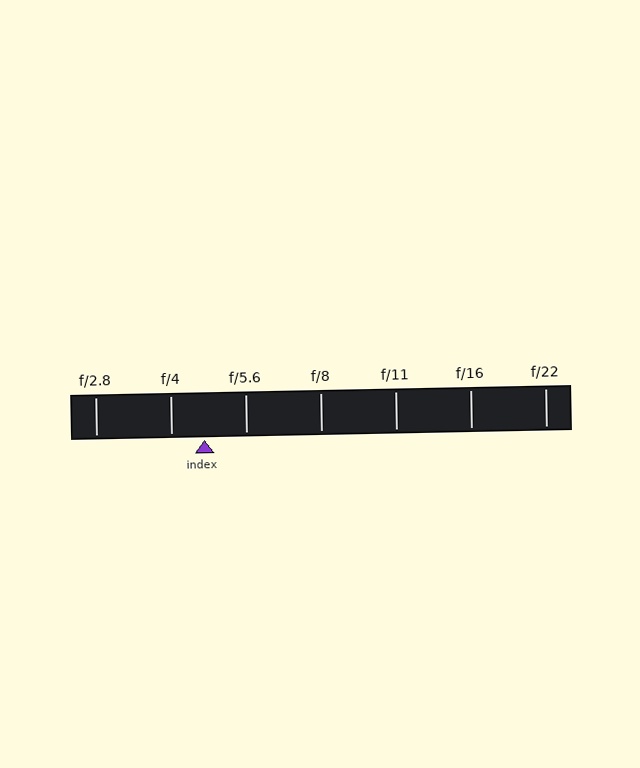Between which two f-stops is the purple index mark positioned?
The index mark is between f/4 and f/5.6.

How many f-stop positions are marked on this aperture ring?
There are 7 f-stop positions marked.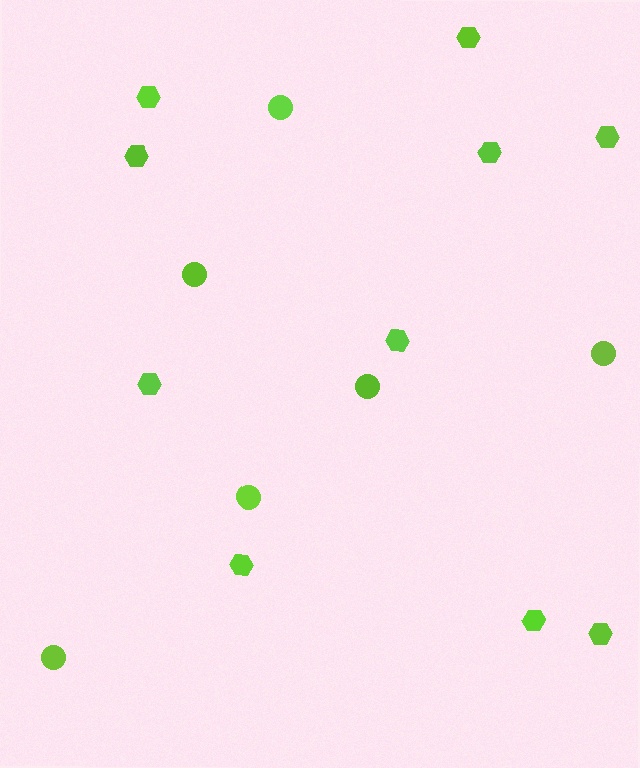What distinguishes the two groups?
There are 2 groups: one group of hexagons (10) and one group of circles (6).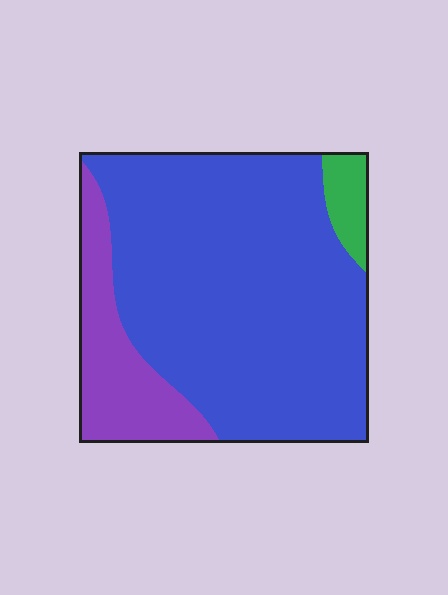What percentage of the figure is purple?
Purple covers about 20% of the figure.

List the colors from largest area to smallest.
From largest to smallest: blue, purple, green.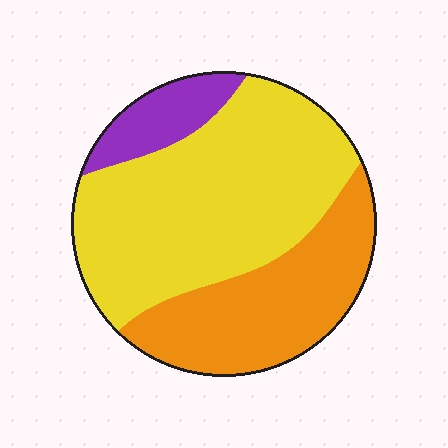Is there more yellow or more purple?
Yellow.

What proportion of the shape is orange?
Orange covers 32% of the shape.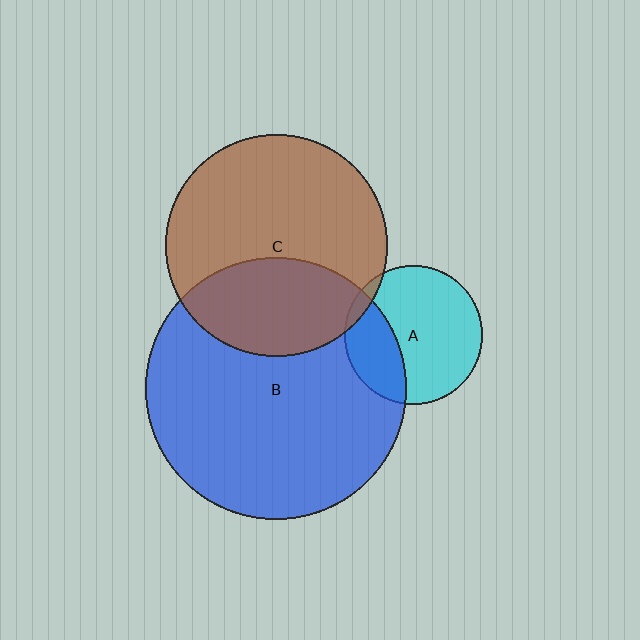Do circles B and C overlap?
Yes.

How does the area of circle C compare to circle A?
Approximately 2.6 times.